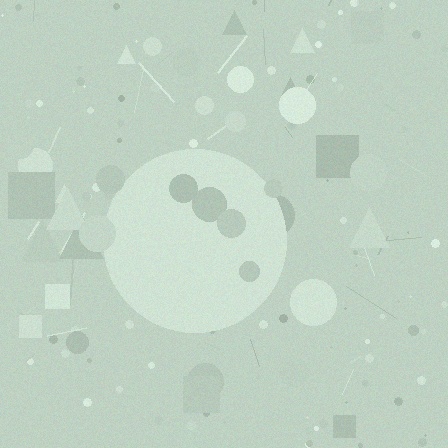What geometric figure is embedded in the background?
A circle is embedded in the background.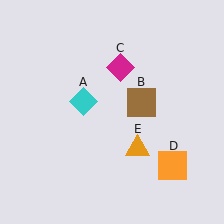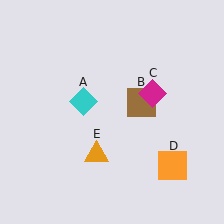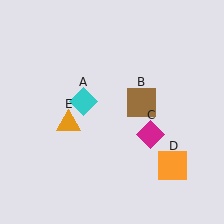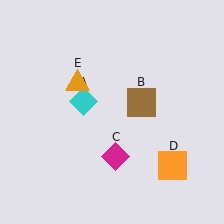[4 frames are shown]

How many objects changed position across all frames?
2 objects changed position: magenta diamond (object C), orange triangle (object E).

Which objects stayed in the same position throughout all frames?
Cyan diamond (object A) and brown square (object B) and orange square (object D) remained stationary.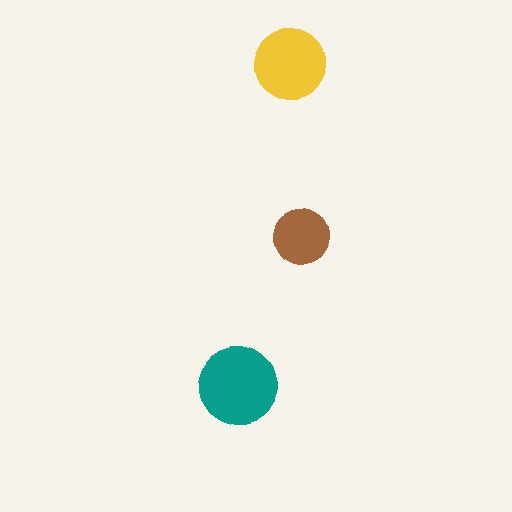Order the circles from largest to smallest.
the teal one, the yellow one, the brown one.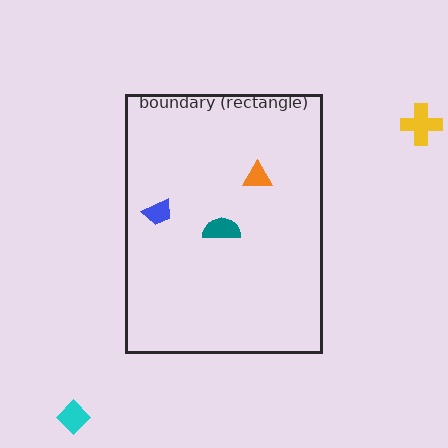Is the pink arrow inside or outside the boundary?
Inside.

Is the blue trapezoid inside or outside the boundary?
Inside.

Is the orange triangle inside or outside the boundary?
Inside.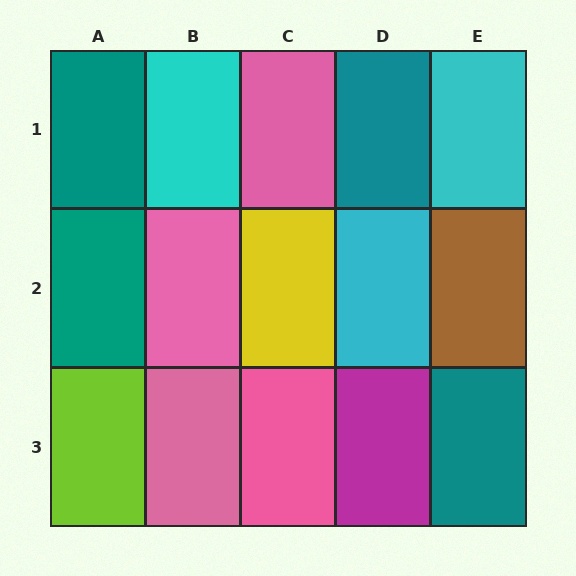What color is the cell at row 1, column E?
Cyan.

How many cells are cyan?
3 cells are cyan.